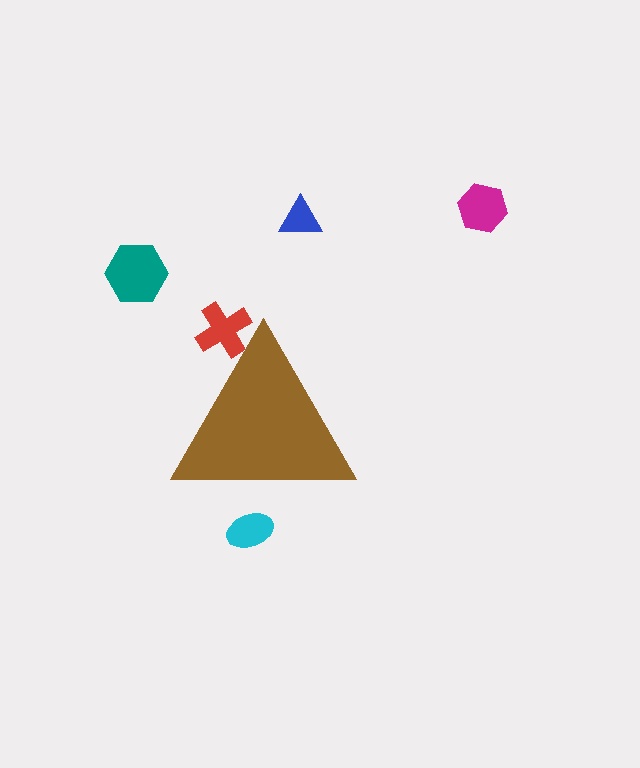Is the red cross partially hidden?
Yes, the red cross is partially hidden behind the brown triangle.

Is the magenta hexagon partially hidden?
No, the magenta hexagon is fully visible.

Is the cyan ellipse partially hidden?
Yes, the cyan ellipse is partially hidden behind the brown triangle.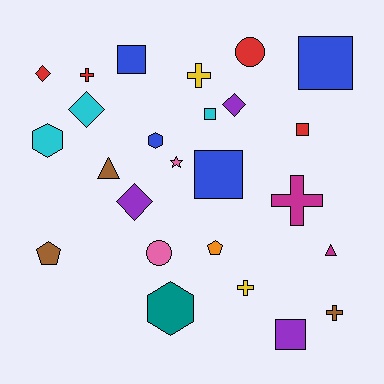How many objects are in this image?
There are 25 objects.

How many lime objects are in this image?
There are no lime objects.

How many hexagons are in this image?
There are 3 hexagons.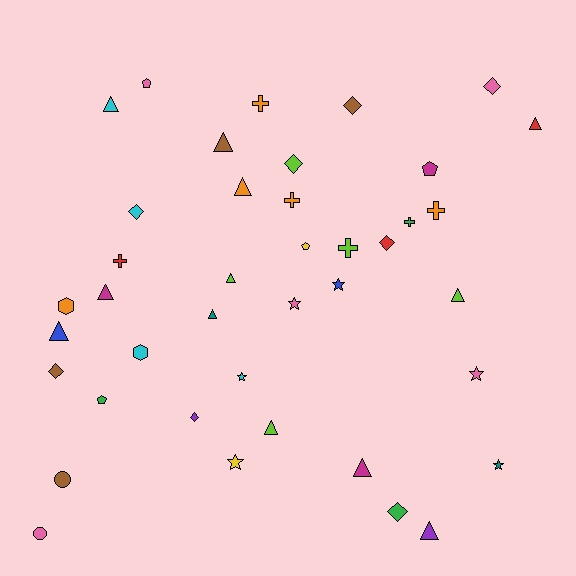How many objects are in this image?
There are 40 objects.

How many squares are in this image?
There are no squares.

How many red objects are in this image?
There are 3 red objects.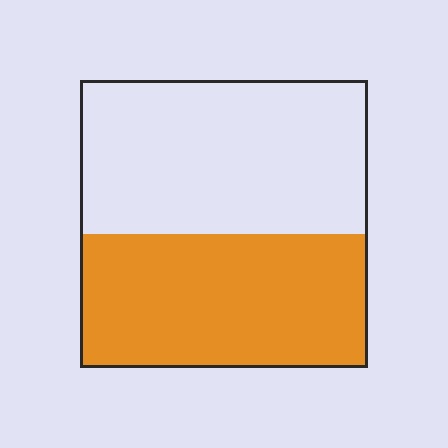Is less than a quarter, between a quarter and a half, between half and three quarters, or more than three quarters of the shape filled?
Between a quarter and a half.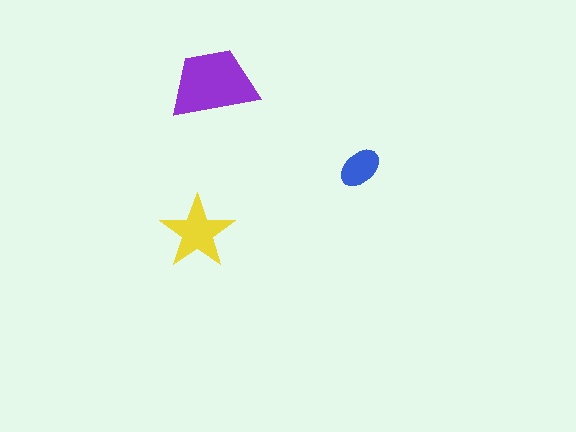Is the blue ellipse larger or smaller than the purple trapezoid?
Smaller.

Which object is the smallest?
The blue ellipse.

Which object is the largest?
The purple trapezoid.